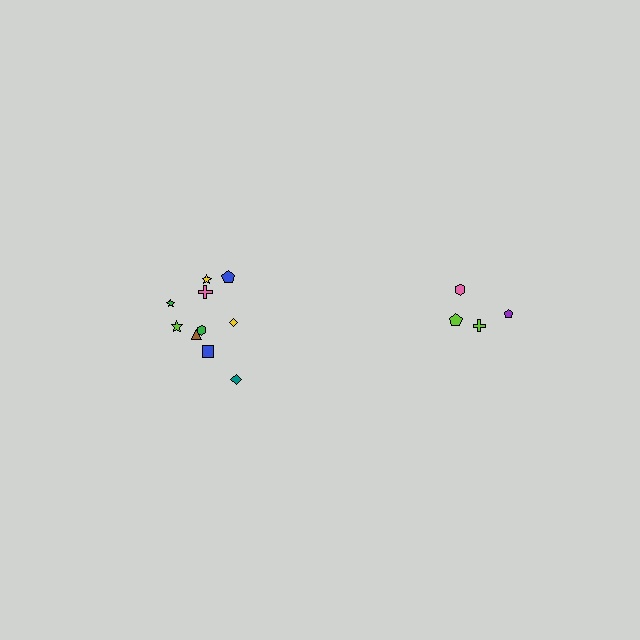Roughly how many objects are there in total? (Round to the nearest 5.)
Roughly 15 objects in total.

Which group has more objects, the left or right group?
The left group.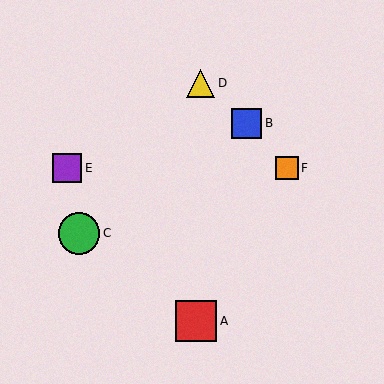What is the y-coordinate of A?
Object A is at y≈321.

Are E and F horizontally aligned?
Yes, both are at y≈168.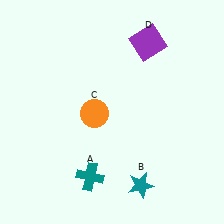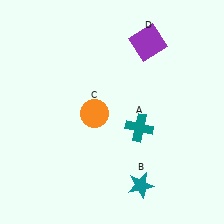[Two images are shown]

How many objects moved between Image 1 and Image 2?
1 object moved between the two images.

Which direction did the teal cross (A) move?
The teal cross (A) moved right.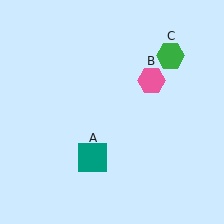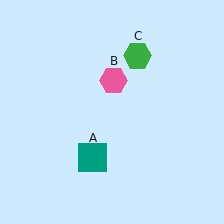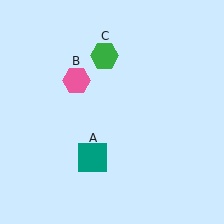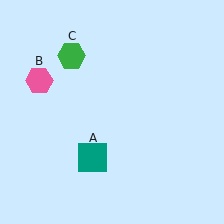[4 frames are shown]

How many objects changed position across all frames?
2 objects changed position: pink hexagon (object B), green hexagon (object C).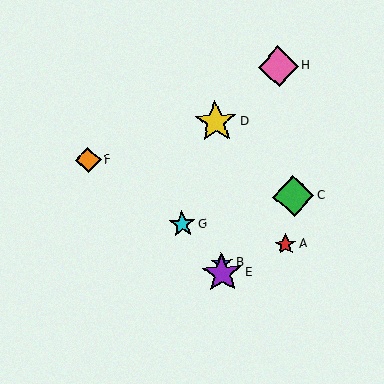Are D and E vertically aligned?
Yes, both are at x≈216.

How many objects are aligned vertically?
3 objects (B, D, E) are aligned vertically.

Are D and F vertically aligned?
No, D is at x≈216 and F is at x≈88.